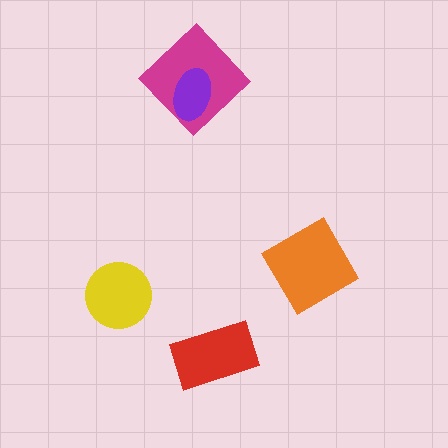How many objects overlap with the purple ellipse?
1 object overlaps with the purple ellipse.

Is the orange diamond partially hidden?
No, no other shape covers it.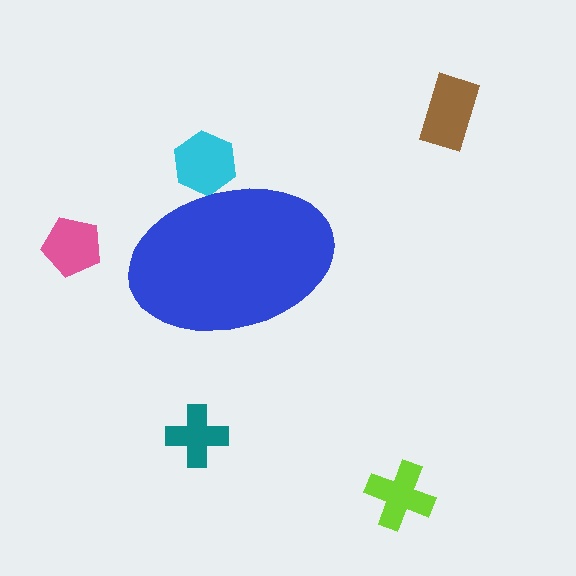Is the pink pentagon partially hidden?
No, the pink pentagon is fully visible.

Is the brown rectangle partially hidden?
No, the brown rectangle is fully visible.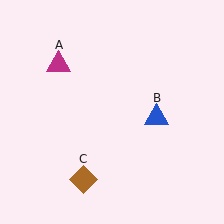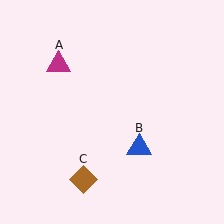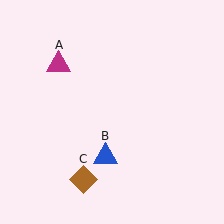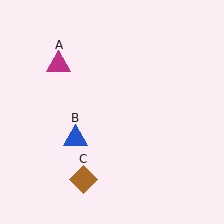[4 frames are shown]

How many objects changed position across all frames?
1 object changed position: blue triangle (object B).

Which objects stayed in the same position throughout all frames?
Magenta triangle (object A) and brown diamond (object C) remained stationary.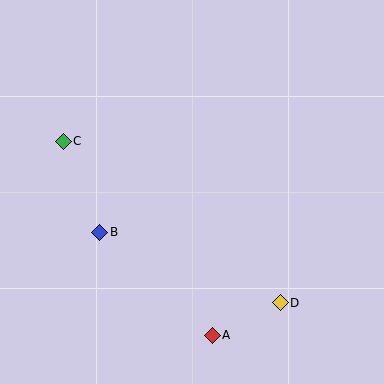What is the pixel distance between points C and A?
The distance between C and A is 245 pixels.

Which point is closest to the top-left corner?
Point C is closest to the top-left corner.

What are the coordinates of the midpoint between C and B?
The midpoint between C and B is at (81, 187).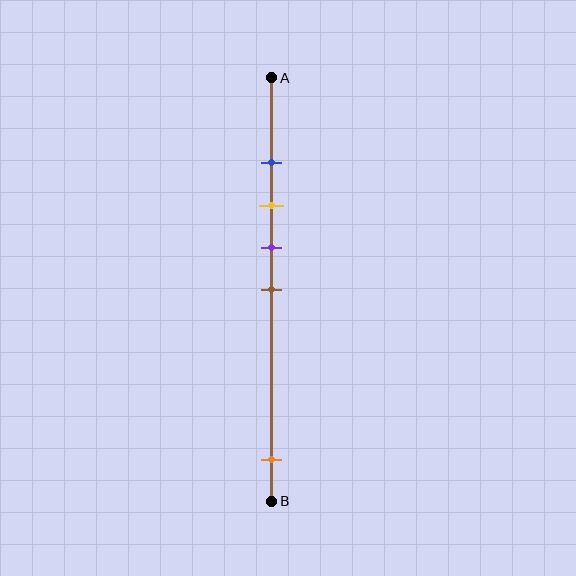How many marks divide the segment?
There are 5 marks dividing the segment.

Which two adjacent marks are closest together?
The blue and yellow marks are the closest adjacent pair.